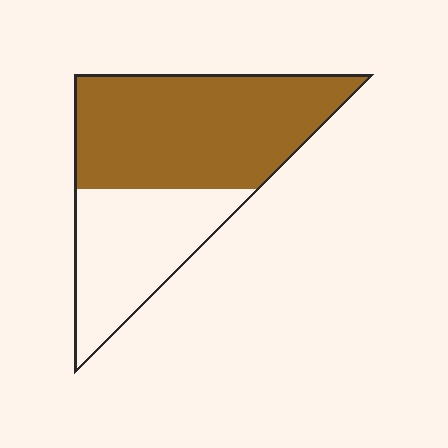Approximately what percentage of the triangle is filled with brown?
Approximately 60%.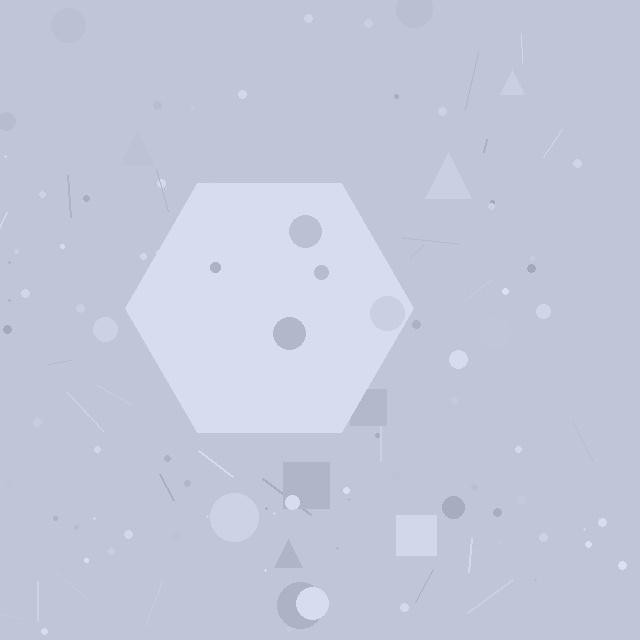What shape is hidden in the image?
A hexagon is hidden in the image.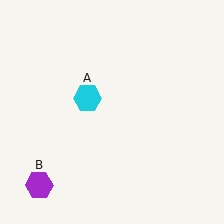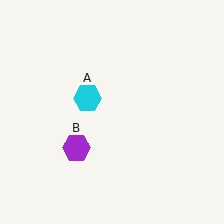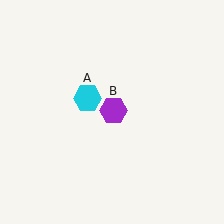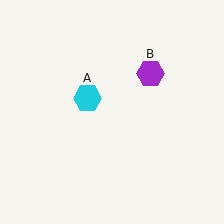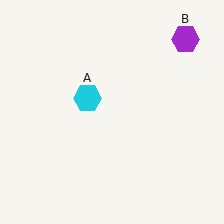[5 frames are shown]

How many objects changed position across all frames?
1 object changed position: purple hexagon (object B).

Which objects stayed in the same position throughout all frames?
Cyan hexagon (object A) remained stationary.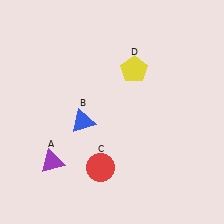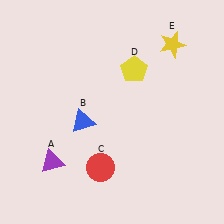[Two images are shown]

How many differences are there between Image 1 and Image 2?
There is 1 difference between the two images.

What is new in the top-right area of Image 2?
A yellow star (E) was added in the top-right area of Image 2.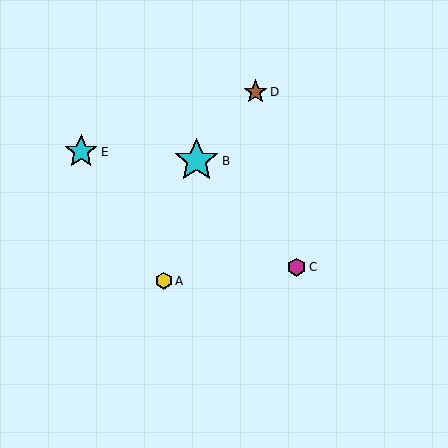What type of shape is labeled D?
Shape D is a brown star.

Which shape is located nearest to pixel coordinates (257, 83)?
The brown star (labeled D) at (255, 92) is nearest to that location.